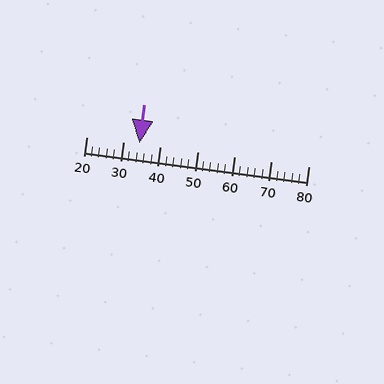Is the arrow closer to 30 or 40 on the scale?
The arrow is closer to 30.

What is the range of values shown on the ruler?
The ruler shows values from 20 to 80.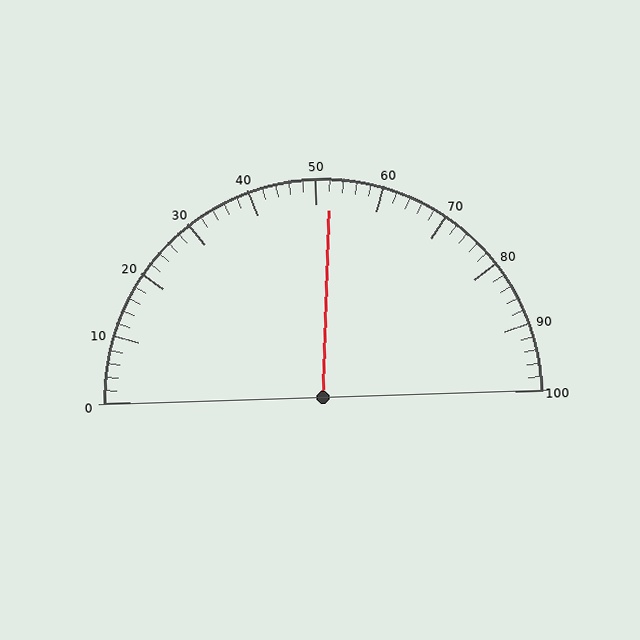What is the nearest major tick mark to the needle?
The nearest major tick mark is 50.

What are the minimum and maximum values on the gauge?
The gauge ranges from 0 to 100.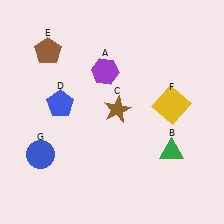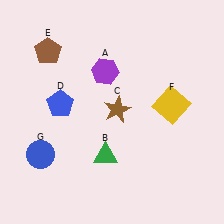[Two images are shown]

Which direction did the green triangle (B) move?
The green triangle (B) moved left.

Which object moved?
The green triangle (B) moved left.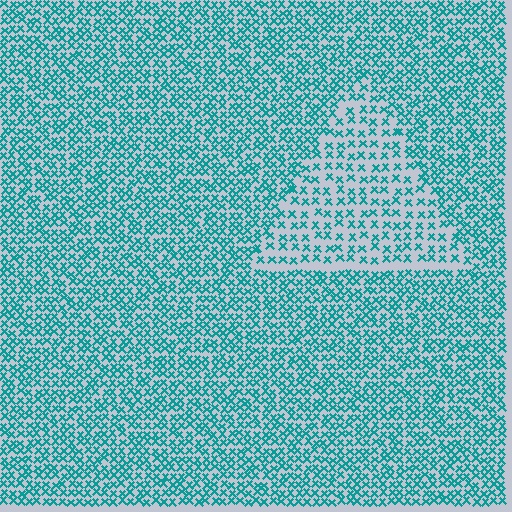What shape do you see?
I see a triangle.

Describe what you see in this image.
The image contains small teal elements arranged at two different densities. A triangle-shaped region is visible where the elements are less densely packed than the surrounding area.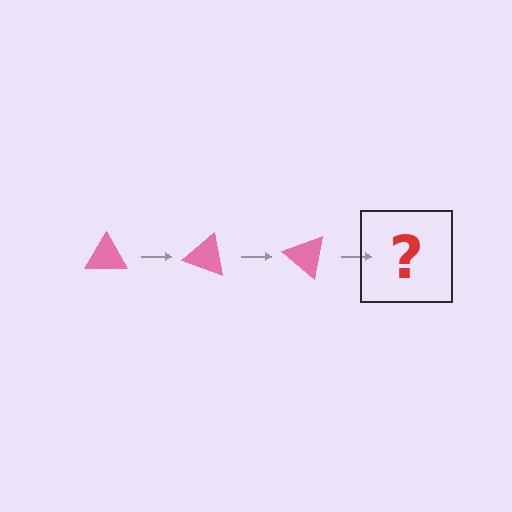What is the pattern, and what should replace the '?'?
The pattern is that the triangle rotates 20 degrees each step. The '?' should be a pink triangle rotated 60 degrees.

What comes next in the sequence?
The next element should be a pink triangle rotated 60 degrees.